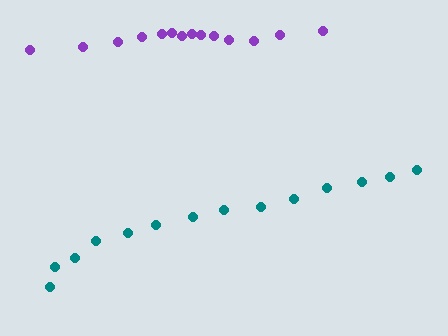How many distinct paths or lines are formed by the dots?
There are 2 distinct paths.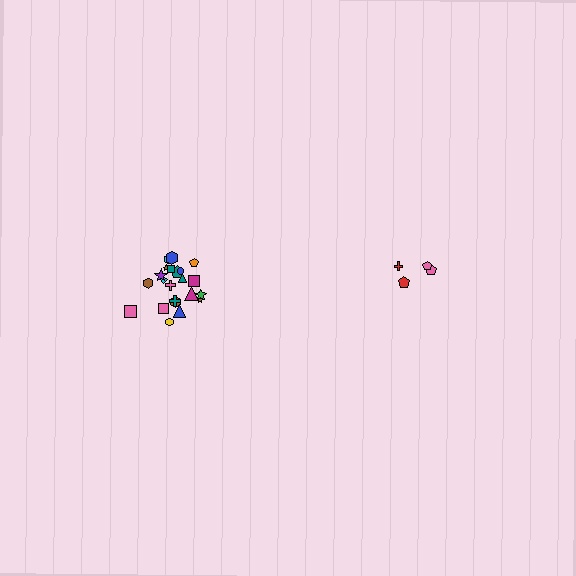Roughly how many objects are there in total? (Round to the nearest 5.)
Roughly 25 objects in total.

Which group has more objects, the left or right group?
The left group.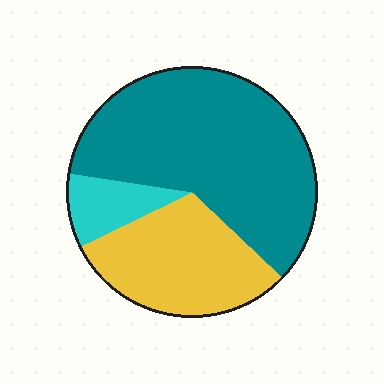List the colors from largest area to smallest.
From largest to smallest: teal, yellow, cyan.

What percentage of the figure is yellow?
Yellow covers 31% of the figure.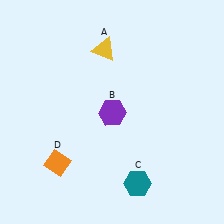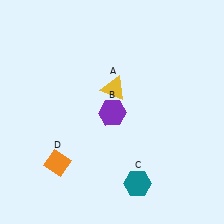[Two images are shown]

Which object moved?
The yellow triangle (A) moved down.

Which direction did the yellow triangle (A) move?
The yellow triangle (A) moved down.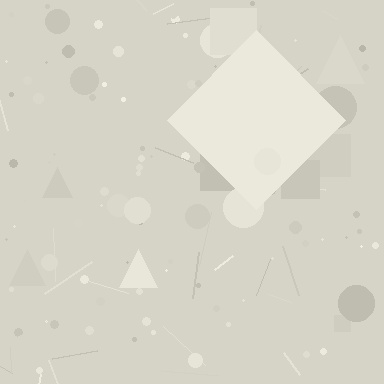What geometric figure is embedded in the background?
A diamond is embedded in the background.